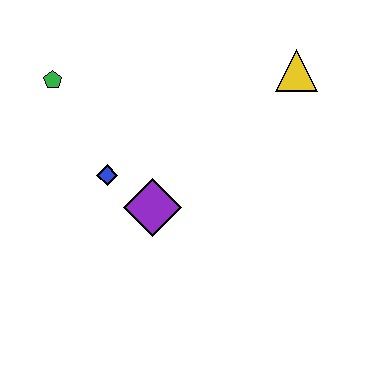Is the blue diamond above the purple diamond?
Yes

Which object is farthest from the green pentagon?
The yellow triangle is farthest from the green pentagon.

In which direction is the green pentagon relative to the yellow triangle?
The green pentagon is to the left of the yellow triangle.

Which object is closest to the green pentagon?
The blue diamond is closest to the green pentagon.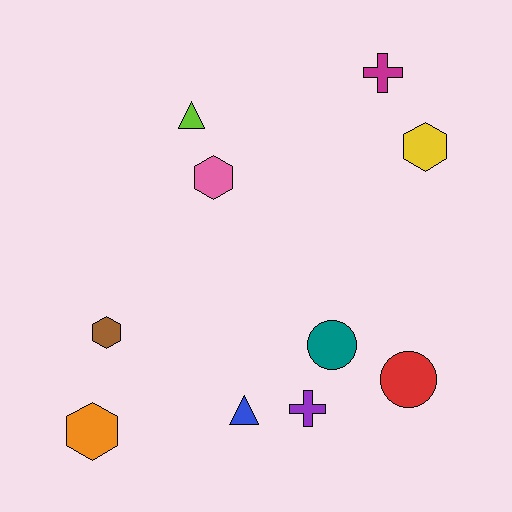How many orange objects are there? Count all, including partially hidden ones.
There is 1 orange object.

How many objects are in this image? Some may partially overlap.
There are 10 objects.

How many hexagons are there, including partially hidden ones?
There are 4 hexagons.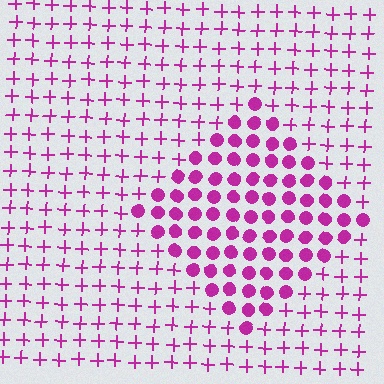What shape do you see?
I see a diamond.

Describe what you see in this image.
The image is filled with small magenta elements arranged in a uniform grid. A diamond-shaped region contains circles, while the surrounding area contains plus signs. The boundary is defined purely by the change in element shape.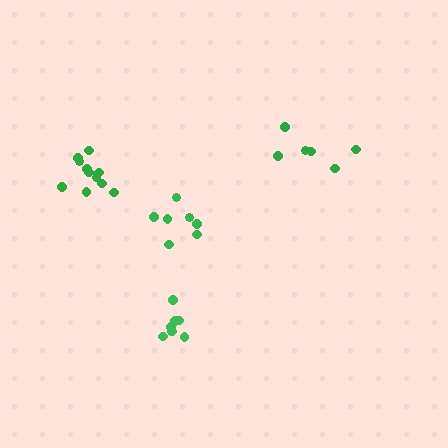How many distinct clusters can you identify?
There are 4 distinct clusters.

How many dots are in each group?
Group 1: 6 dots, Group 2: 7 dots, Group 3: 8 dots, Group 4: 11 dots (32 total).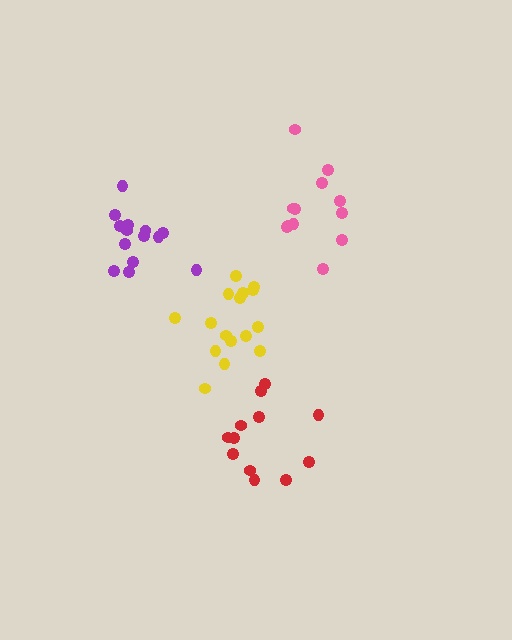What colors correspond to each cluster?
The clusters are colored: pink, red, yellow, purple.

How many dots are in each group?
Group 1: 12 dots, Group 2: 12 dots, Group 3: 16 dots, Group 4: 14 dots (54 total).